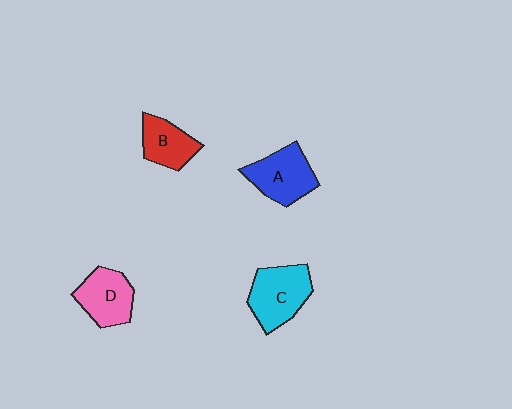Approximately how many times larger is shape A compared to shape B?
Approximately 1.3 times.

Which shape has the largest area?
Shape C (cyan).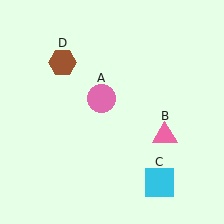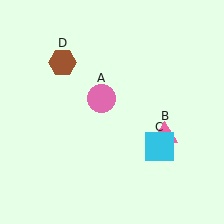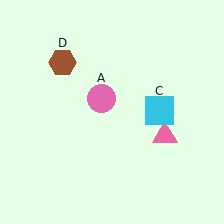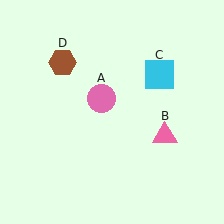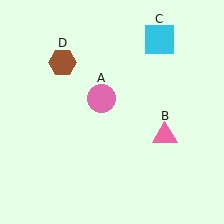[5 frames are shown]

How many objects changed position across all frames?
1 object changed position: cyan square (object C).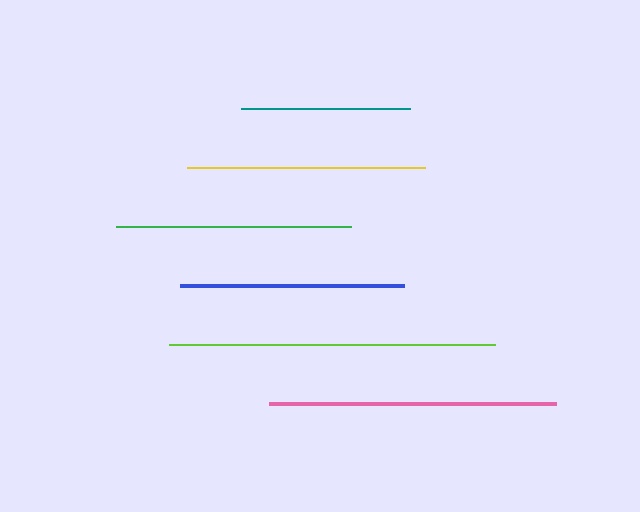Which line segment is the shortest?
The teal line is the shortest at approximately 169 pixels.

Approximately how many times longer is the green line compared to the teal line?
The green line is approximately 1.4 times the length of the teal line.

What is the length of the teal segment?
The teal segment is approximately 169 pixels long.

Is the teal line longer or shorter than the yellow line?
The yellow line is longer than the teal line.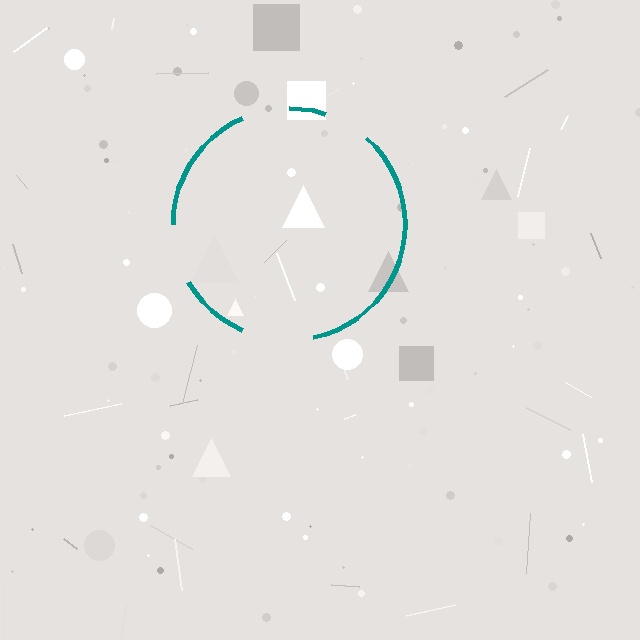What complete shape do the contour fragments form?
The contour fragments form a circle.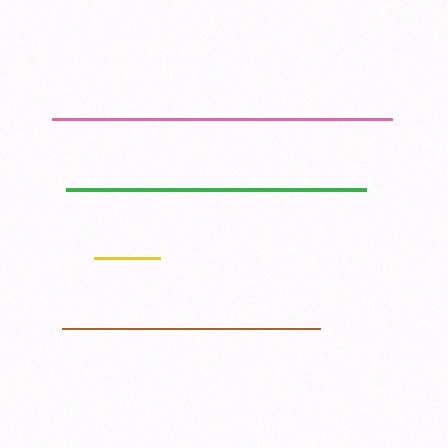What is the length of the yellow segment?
The yellow segment is approximately 66 pixels long.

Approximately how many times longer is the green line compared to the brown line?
The green line is approximately 1.2 times the length of the brown line.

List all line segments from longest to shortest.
From longest to shortest: pink, green, brown, yellow.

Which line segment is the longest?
The pink line is the longest at approximately 340 pixels.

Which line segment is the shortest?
The yellow line is the shortest at approximately 66 pixels.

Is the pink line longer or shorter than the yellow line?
The pink line is longer than the yellow line.